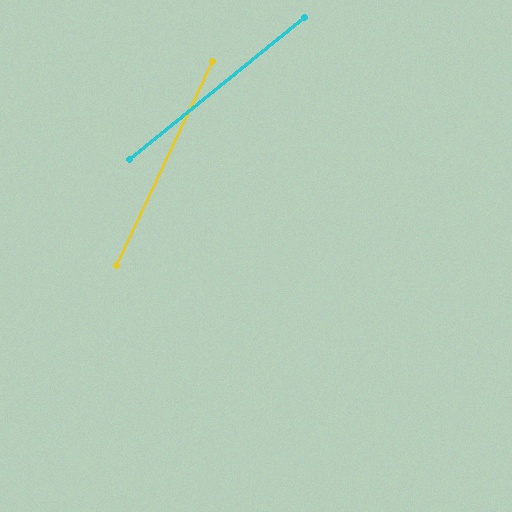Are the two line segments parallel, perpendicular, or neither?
Neither parallel nor perpendicular — they differ by about 25°.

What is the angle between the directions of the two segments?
Approximately 25 degrees.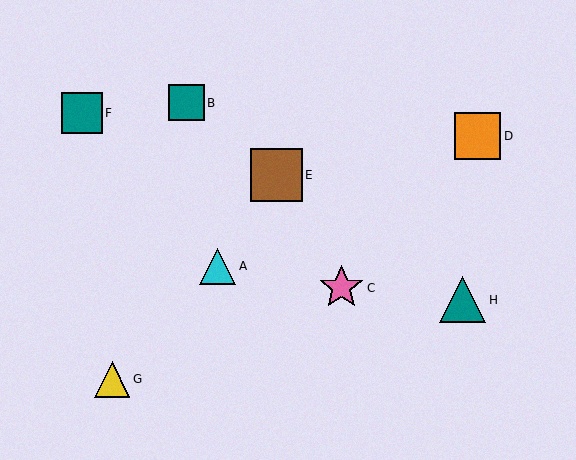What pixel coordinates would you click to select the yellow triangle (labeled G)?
Click at (112, 379) to select the yellow triangle G.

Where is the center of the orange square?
The center of the orange square is at (477, 136).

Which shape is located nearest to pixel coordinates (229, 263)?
The cyan triangle (labeled A) at (217, 266) is nearest to that location.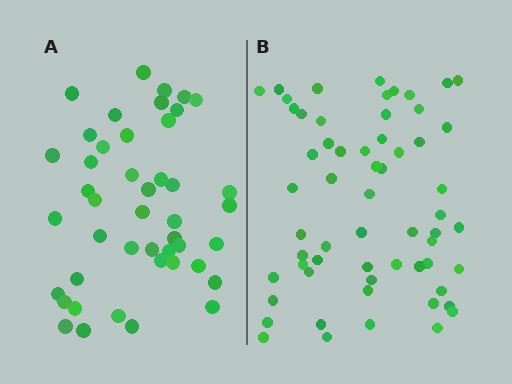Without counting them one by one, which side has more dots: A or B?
Region B (the right region) has more dots.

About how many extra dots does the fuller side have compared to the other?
Region B has approximately 15 more dots than region A.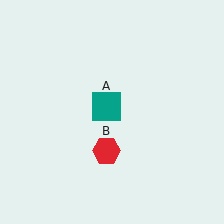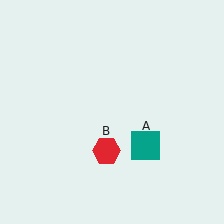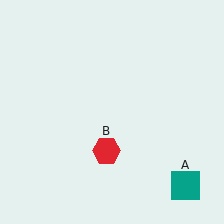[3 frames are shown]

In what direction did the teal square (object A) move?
The teal square (object A) moved down and to the right.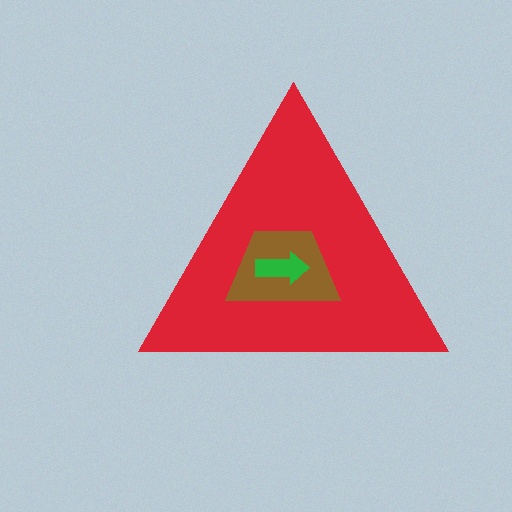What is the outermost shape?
The red triangle.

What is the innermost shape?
The green arrow.